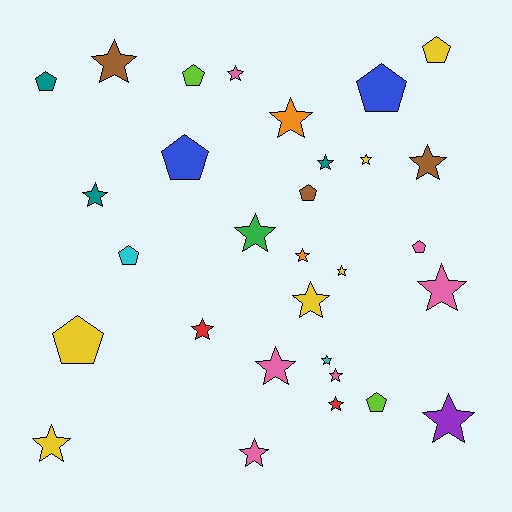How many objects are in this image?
There are 30 objects.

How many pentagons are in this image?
There are 10 pentagons.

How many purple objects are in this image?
There is 1 purple object.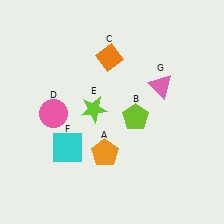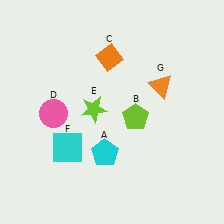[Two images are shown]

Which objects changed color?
A changed from orange to cyan. G changed from pink to orange.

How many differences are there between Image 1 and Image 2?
There are 2 differences between the two images.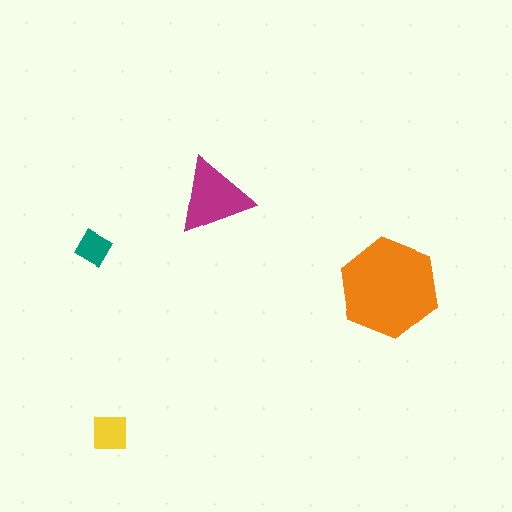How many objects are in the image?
There are 4 objects in the image.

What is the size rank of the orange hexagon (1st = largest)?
1st.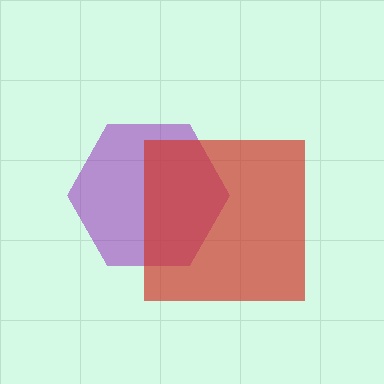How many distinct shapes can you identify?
There are 2 distinct shapes: a purple hexagon, a red square.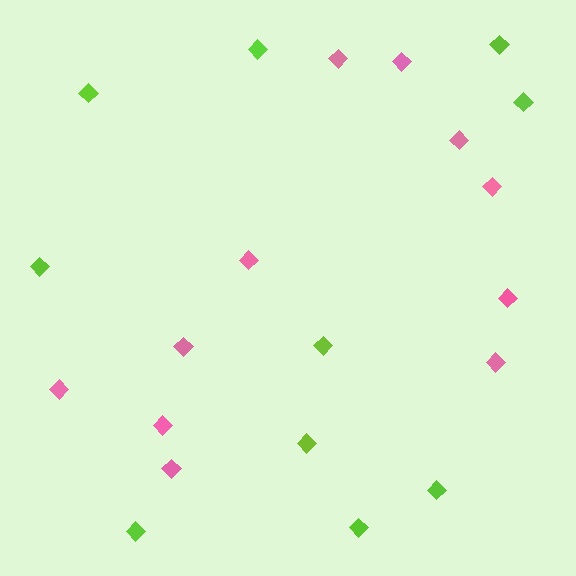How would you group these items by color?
There are 2 groups: one group of pink diamonds (11) and one group of lime diamonds (10).